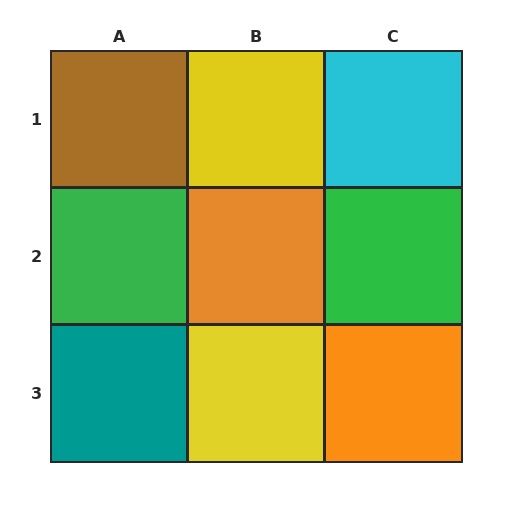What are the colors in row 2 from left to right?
Green, orange, green.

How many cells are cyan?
1 cell is cyan.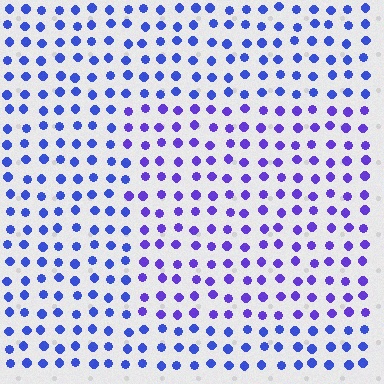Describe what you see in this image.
The image is filled with small blue elements in a uniform arrangement. A rectangle-shaped region is visible where the elements are tinted to a slightly different hue, forming a subtle color boundary.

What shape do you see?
I see a rectangle.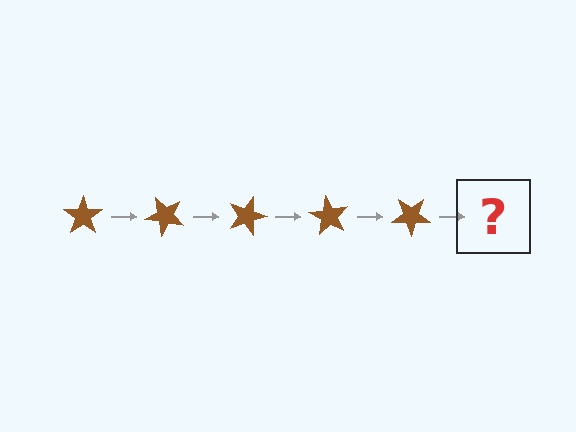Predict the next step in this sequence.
The next step is a brown star rotated 225 degrees.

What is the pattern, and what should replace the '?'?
The pattern is that the star rotates 45 degrees each step. The '?' should be a brown star rotated 225 degrees.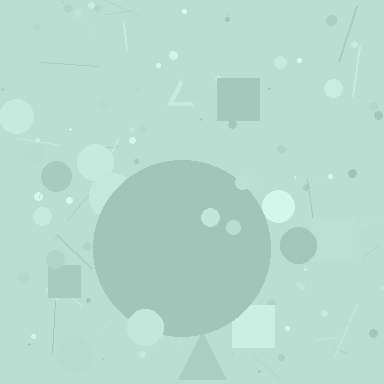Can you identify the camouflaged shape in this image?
The camouflaged shape is a circle.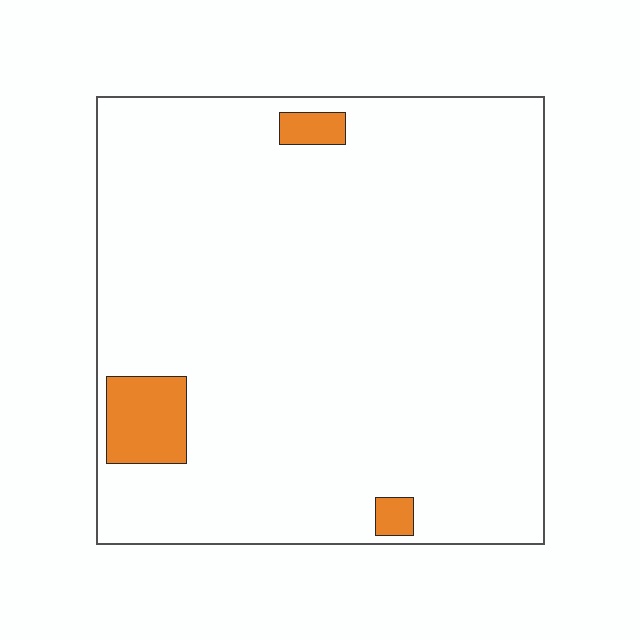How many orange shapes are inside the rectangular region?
3.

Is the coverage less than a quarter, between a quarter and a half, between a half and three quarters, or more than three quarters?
Less than a quarter.